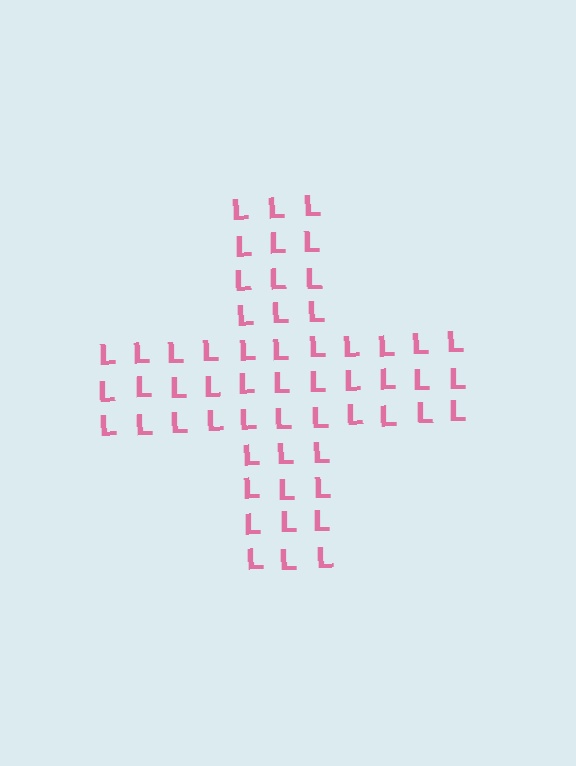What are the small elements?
The small elements are letter L's.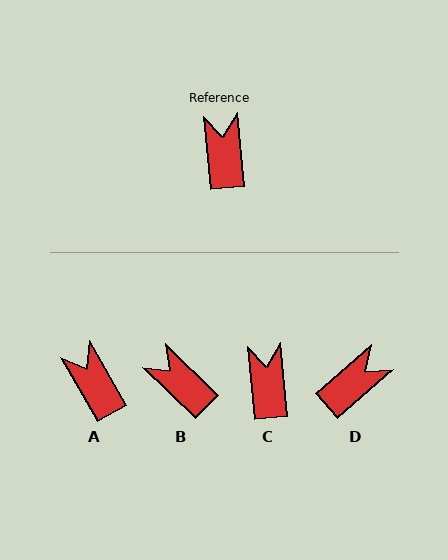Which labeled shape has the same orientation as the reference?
C.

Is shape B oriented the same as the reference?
No, it is off by about 40 degrees.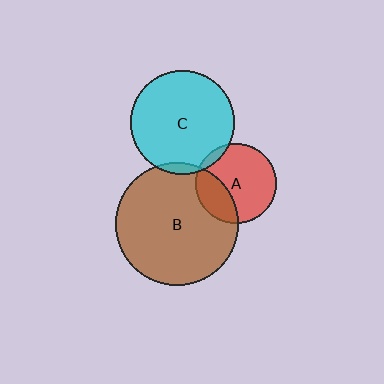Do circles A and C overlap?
Yes.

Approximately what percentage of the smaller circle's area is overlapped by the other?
Approximately 5%.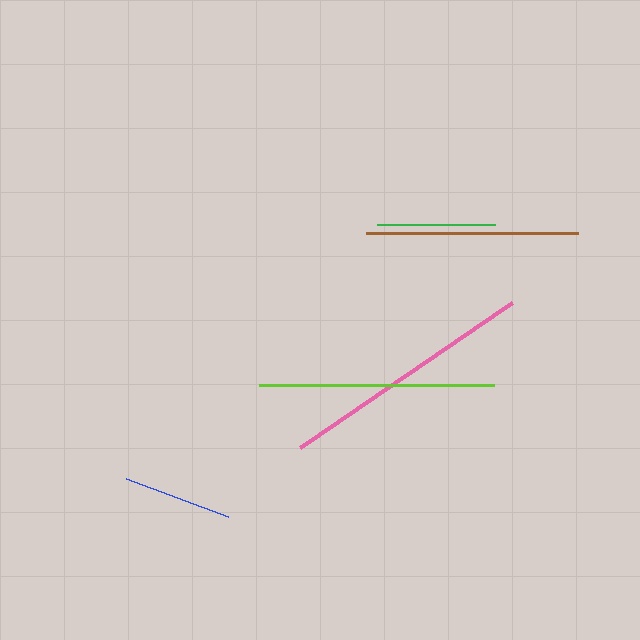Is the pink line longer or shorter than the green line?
The pink line is longer than the green line.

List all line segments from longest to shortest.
From longest to shortest: pink, lime, brown, green, blue.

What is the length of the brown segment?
The brown segment is approximately 212 pixels long.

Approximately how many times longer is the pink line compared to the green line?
The pink line is approximately 2.2 times the length of the green line.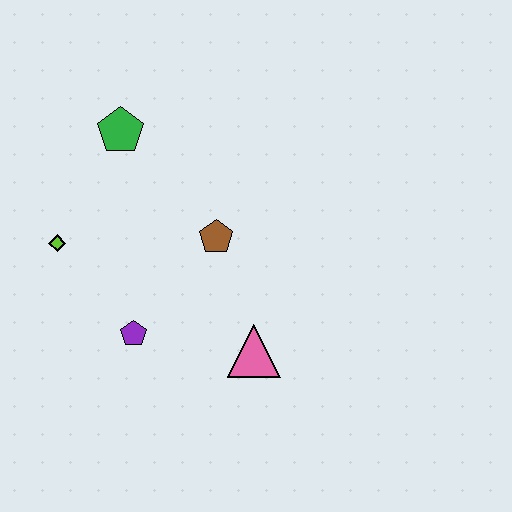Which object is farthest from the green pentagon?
The pink triangle is farthest from the green pentagon.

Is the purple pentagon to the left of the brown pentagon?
Yes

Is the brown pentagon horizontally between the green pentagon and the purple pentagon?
No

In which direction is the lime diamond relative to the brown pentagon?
The lime diamond is to the left of the brown pentagon.